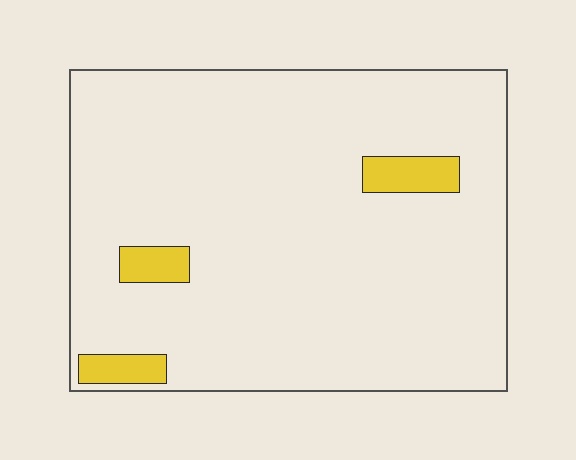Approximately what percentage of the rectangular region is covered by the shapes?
Approximately 5%.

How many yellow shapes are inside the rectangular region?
3.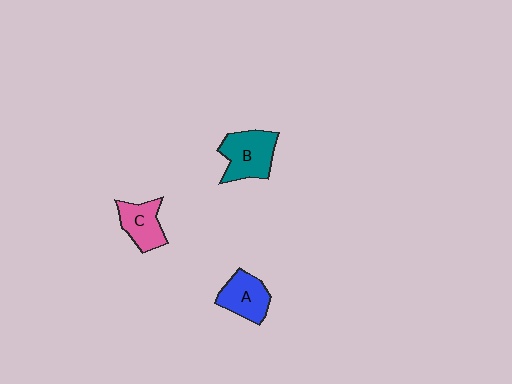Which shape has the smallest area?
Shape C (pink).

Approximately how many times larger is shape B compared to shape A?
Approximately 1.3 times.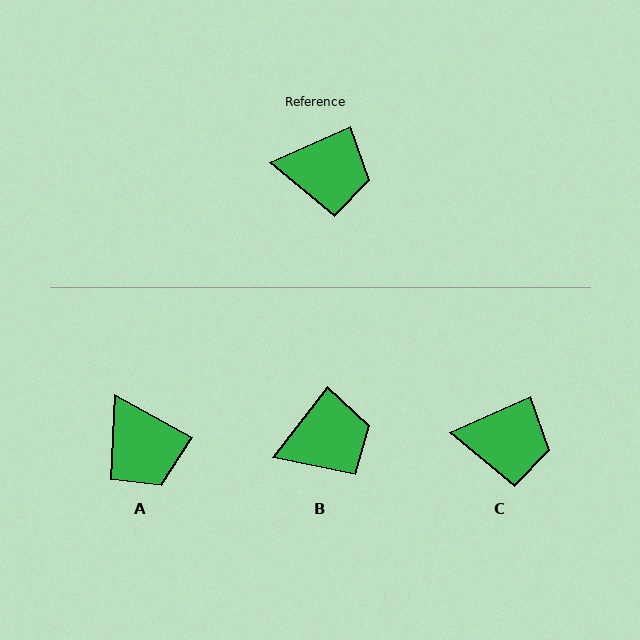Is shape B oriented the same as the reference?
No, it is off by about 28 degrees.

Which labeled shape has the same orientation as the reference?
C.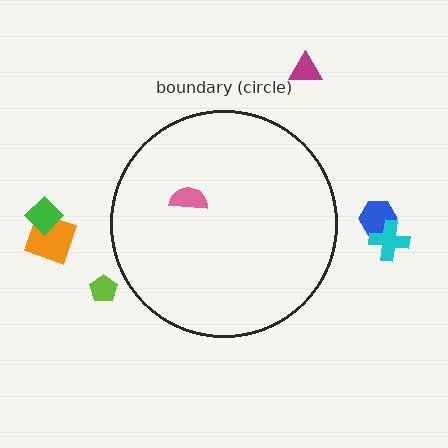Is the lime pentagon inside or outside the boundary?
Outside.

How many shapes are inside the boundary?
1 inside, 6 outside.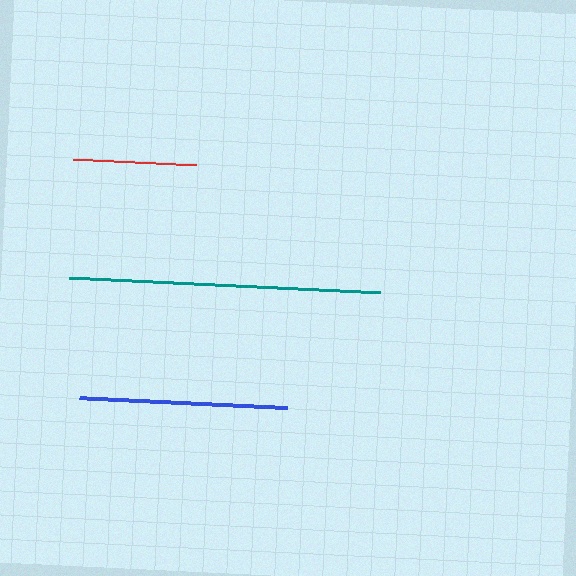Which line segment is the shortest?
The red line is the shortest at approximately 123 pixels.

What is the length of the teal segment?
The teal segment is approximately 311 pixels long.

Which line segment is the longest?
The teal line is the longest at approximately 311 pixels.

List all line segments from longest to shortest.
From longest to shortest: teal, blue, red.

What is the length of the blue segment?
The blue segment is approximately 208 pixels long.